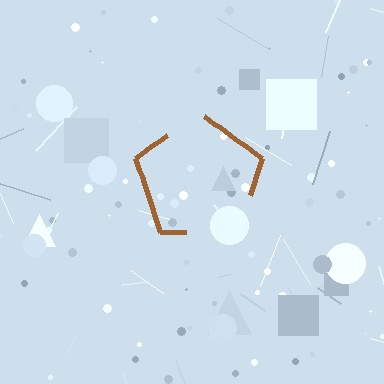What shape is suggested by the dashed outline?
The dashed outline suggests a pentagon.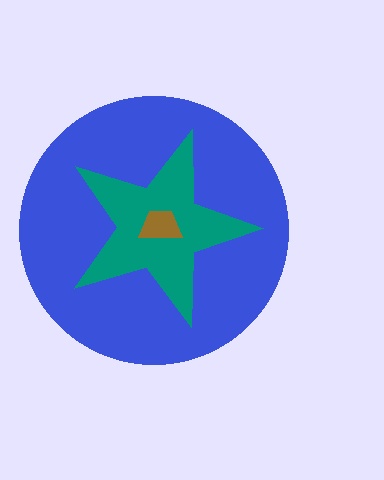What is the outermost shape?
The blue circle.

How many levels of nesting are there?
3.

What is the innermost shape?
The brown trapezoid.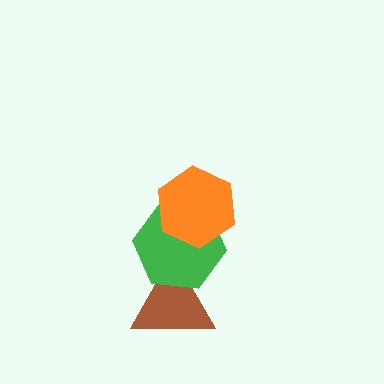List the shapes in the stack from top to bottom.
From top to bottom: the orange hexagon, the green hexagon, the brown triangle.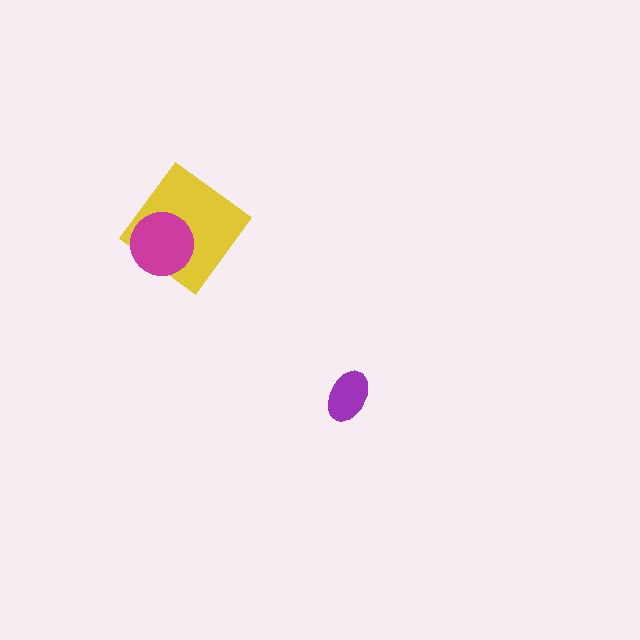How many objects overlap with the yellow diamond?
1 object overlaps with the yellow diamond.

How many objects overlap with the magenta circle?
1 object overlaps with the magenta circle.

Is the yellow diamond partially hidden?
Yes, it is partially covered by another shape.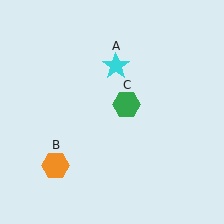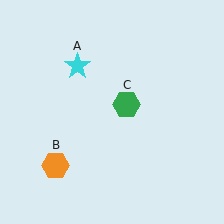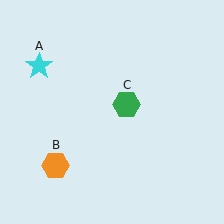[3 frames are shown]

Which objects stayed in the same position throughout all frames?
Orange hexagon (object B) and green hexagon (object C) remained stationary.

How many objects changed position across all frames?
1 object changed position: cyan star (object A).